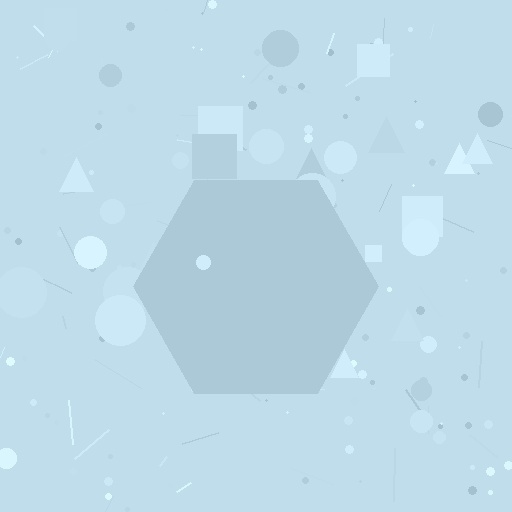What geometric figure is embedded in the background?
A hexagon is embedded in the background.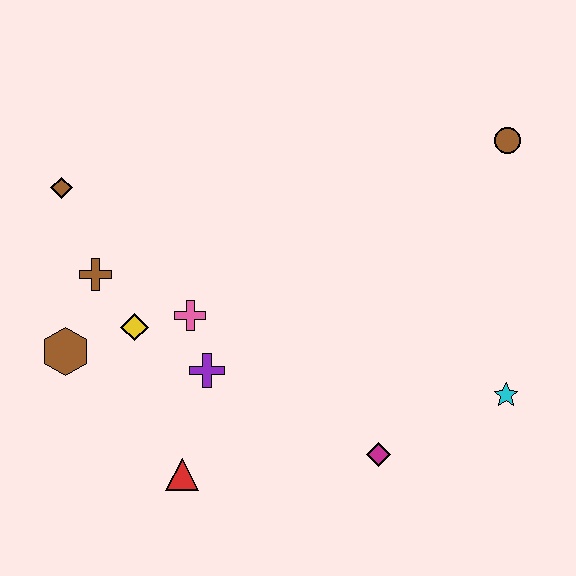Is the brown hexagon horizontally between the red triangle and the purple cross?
No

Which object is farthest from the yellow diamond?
The brown circle is farthest from the yellow diamond.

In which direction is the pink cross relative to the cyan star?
The pink cross is to the left of the cyan star.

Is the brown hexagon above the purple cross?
Yes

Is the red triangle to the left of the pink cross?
Yes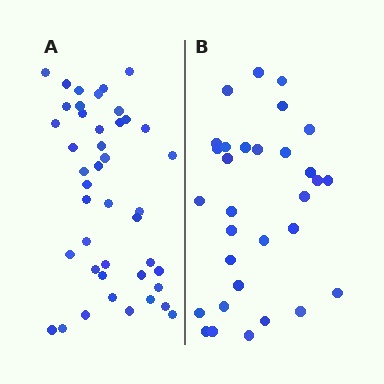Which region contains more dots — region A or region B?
Region A (the left region) has more dots.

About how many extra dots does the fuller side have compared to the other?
Region A has roughly 12 or so more dots than region B.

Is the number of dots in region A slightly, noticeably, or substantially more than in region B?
Region A has noticeably more, but not dramatically so. The ratio is roughly 1.4 to 1.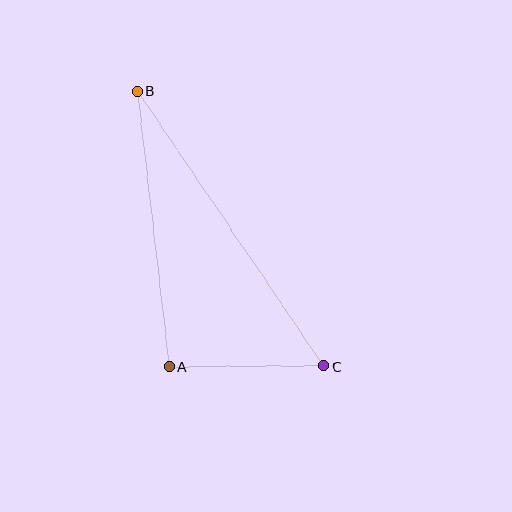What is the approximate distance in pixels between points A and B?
The distance between A and B is approximately 278 pixels.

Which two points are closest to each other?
Points A and C are closest to each other.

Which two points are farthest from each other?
Points B and C are farthest from each other.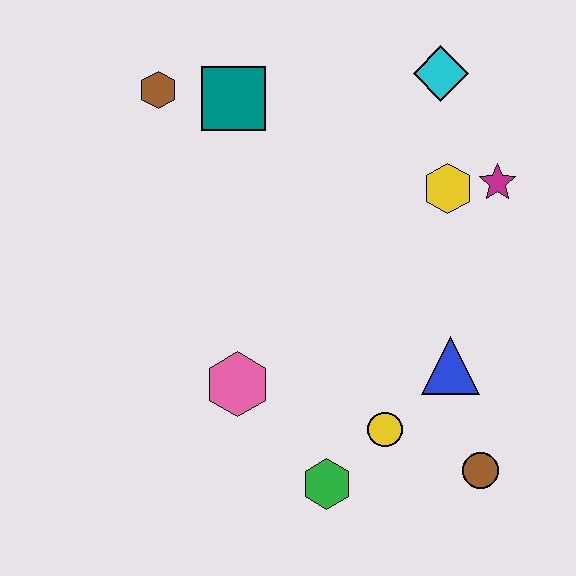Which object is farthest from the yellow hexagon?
The green hexagon is farthest from the yellow hexagon.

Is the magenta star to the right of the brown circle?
Yes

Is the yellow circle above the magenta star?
No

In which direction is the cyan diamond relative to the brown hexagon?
The cyan diamond is to the right of the brown hexagon.